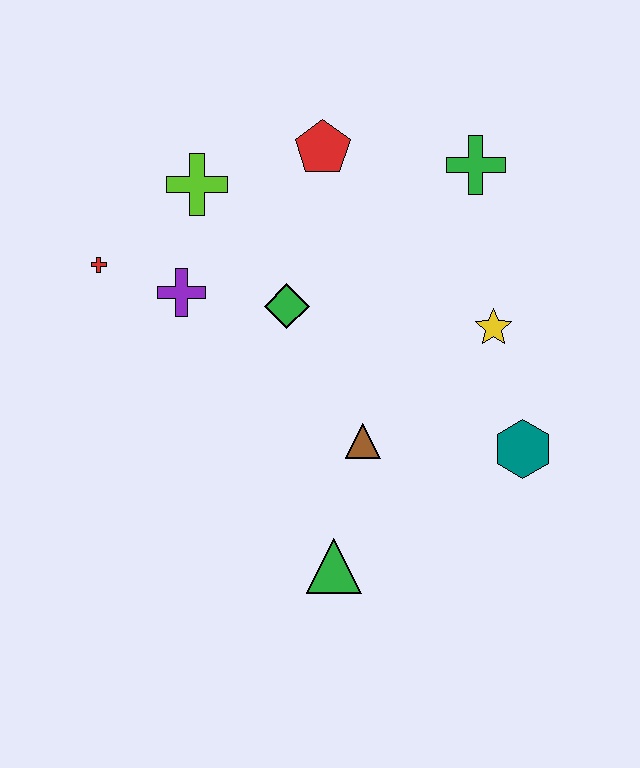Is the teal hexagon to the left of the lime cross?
No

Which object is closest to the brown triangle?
The green triangle is closest to the brown triangle.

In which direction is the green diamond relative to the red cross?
The green diamond is to the right of the red cross.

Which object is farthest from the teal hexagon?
The red cross is farthest from the teal hexagon.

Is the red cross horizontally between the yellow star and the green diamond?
No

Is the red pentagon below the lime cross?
No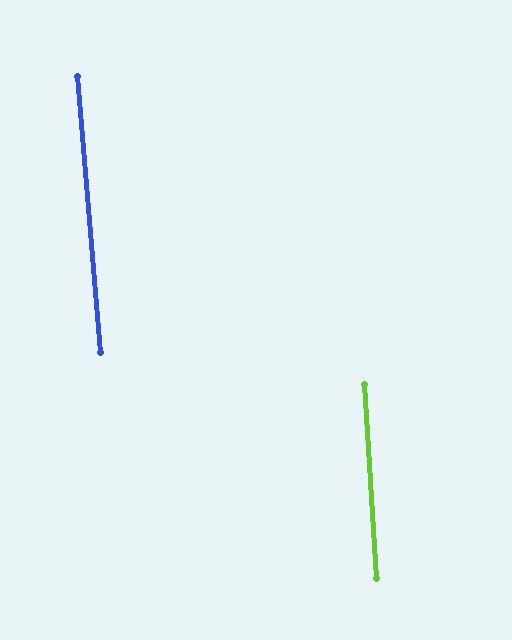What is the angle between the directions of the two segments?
Approximately 1 degree.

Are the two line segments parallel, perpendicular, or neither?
Parallel — their directions differ by only 1.2°.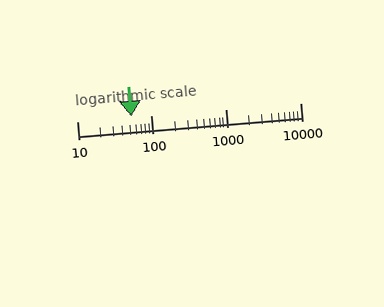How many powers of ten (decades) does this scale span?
The scale spans 3 decades, from 10 to 10000.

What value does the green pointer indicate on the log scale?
The pointer indicates approximately 54.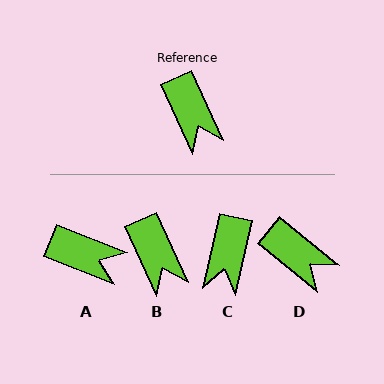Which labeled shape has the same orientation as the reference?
B.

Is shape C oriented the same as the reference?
No, it is off by about 37 degrees.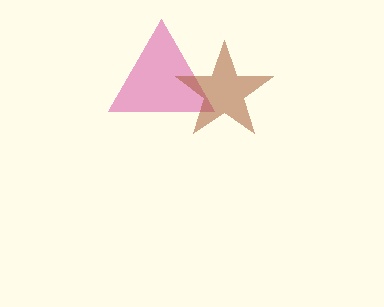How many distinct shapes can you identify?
There are 2 distinct shapes: a magenta triangle, a brown star.